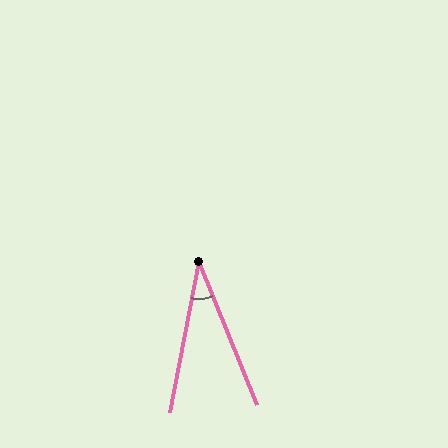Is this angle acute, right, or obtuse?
It is acute.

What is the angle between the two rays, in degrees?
Approximately 33 degrees.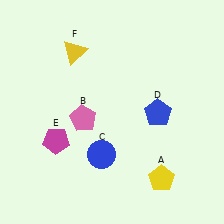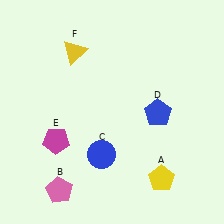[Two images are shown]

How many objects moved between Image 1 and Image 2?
1 object moved between the two images.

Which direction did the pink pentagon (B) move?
The pink pentagon (B) moved down.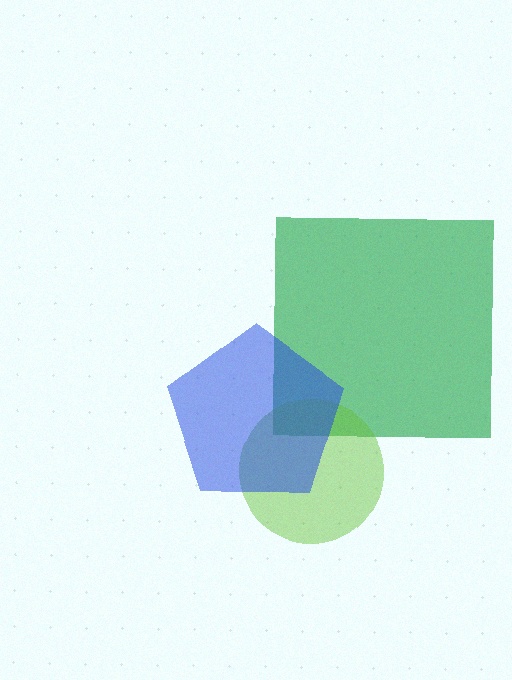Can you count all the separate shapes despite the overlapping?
Yes, there are 3 separate shapes.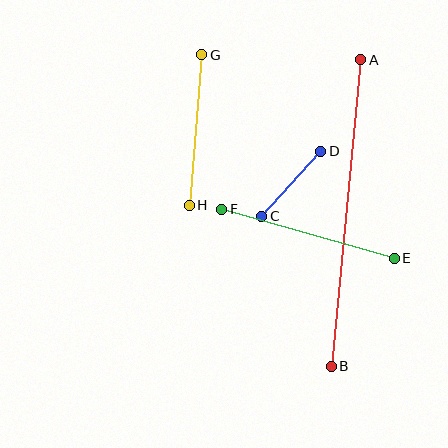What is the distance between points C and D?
The distance is approximately 88 pixels.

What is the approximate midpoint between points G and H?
The midpoint is at approximately (196, 130) pixels.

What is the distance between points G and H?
The distance is approximately 151 pixels.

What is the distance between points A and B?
The distance is approximately 308 pixels.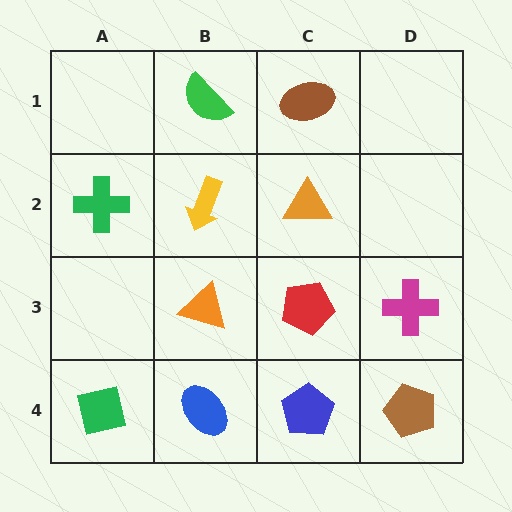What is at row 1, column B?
A green semicircle.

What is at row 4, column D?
A brown pentagon.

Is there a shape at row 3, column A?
No, that cell is empty.